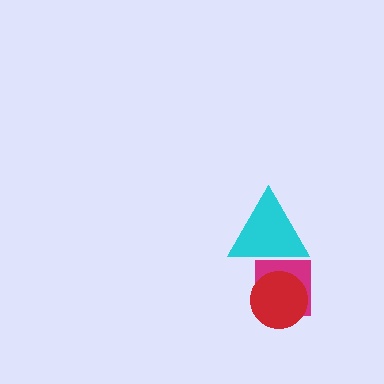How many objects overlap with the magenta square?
2 objects overlap with the magenta square.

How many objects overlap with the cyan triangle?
2 objects overlap with the cyan triangle.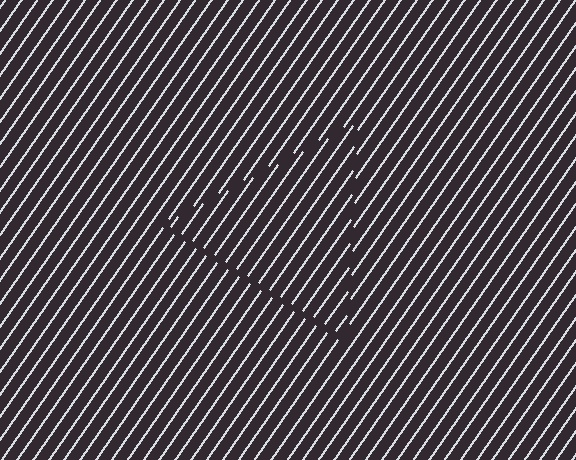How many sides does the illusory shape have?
3 sides — the line-ends trace a triangle.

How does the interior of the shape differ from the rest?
The interior of the shape contains the same grating, shifted by half a period — the contour is defined by the phase discontinuity where line-ends from the inner and outer gratings abut.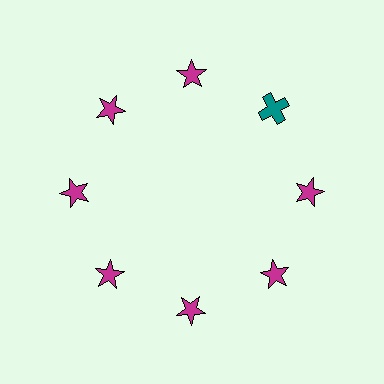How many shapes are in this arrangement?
There are 8 shapes arranged in a ring pattern.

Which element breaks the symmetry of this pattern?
The teal cross at roughly the 2 o'clock position breaks the symmetry. All other shapes are magenta stars.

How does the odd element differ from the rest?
It differs in both color (teal instead of magenta) and shape (cross instead of star).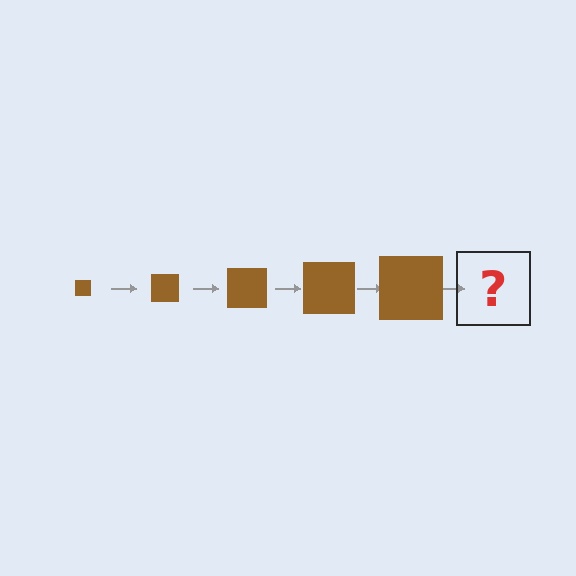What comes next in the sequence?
The next element should be a brown square, larger than the previous one.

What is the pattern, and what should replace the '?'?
The pattern is that the square gets progressively larger each step. The '?' should be a brown square, larger than the previous one.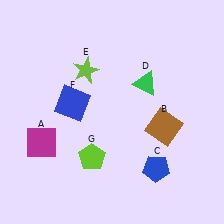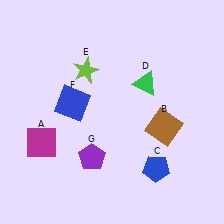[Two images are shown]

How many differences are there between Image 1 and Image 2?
There is 1 difference between the two images.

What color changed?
The pentagon (G) changed from lime in Image 1 to purple in Image 2.